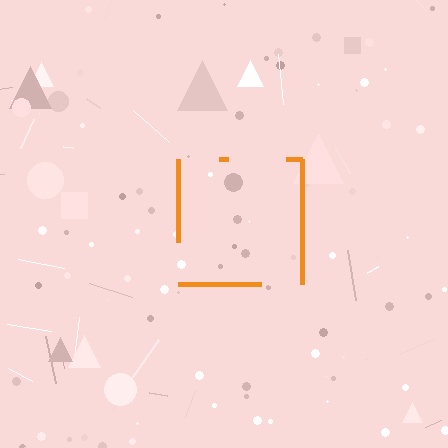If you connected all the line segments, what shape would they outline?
They would outline a square.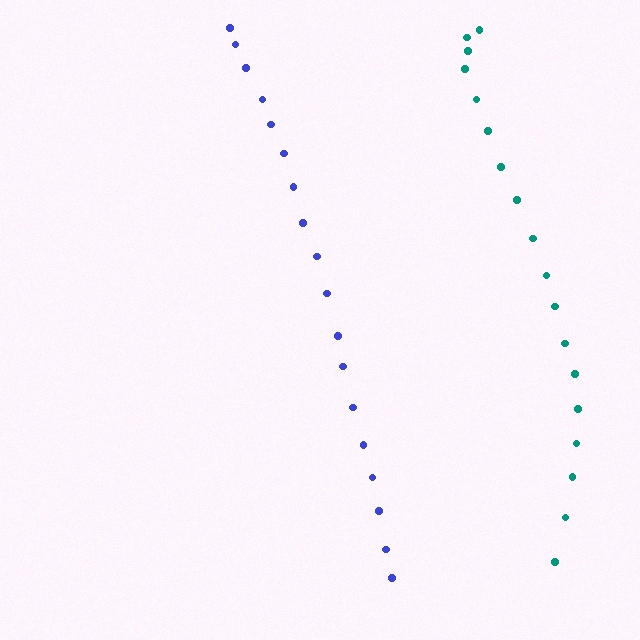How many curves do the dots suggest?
There are 2 distinct paths.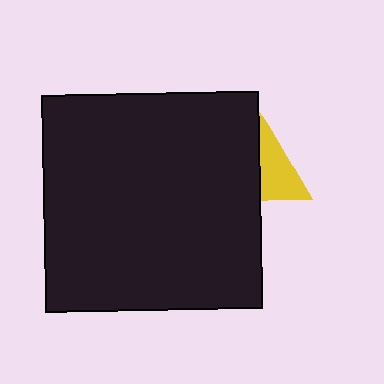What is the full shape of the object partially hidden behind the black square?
The partially hidden object is a yellow triangle.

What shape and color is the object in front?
The object in front is a black square.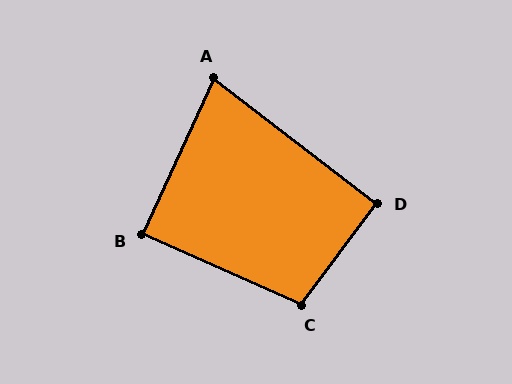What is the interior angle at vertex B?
Approximately 89 degrees (approximately right).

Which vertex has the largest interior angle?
C, at approximately 103 degrees.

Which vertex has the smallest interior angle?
A, at approximately 77 degrees.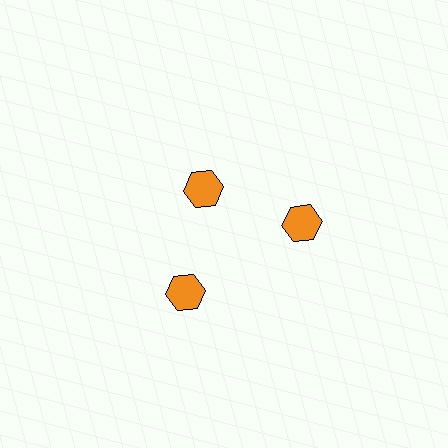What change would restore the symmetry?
The symmetry would be restored by moving it outward, back onto the ring so that all 3 hexagons sit at equal angles and equal distance from the center.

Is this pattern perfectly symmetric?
No. The 3 orange hexagons are arranged in a ring, but one element near the 11 o'clock position is pulled inward toward the center, breaking the 3-fold rotational symmetry.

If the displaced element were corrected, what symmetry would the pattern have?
It would have 3-fold rotational symmetry — the pattern would map onto itself every 120 degrees.